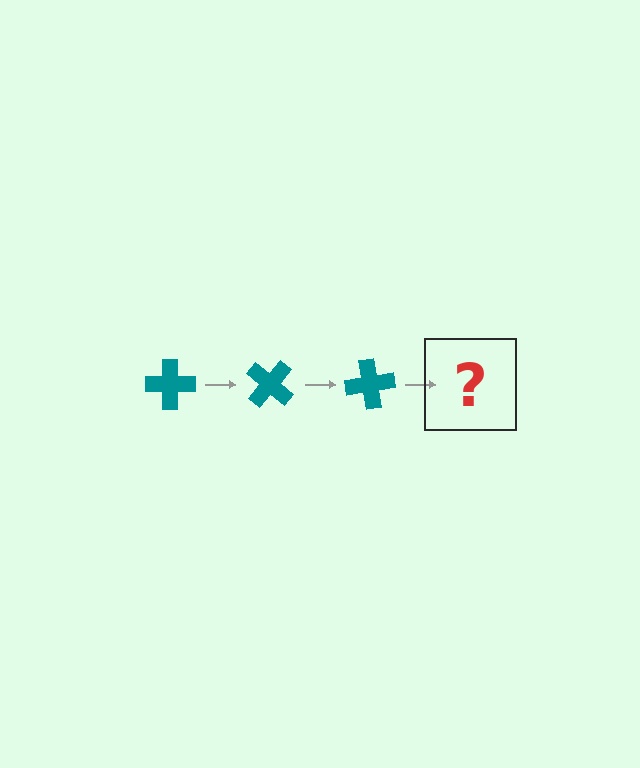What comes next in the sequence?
The next element should be a teal cross rotated 120 degrees.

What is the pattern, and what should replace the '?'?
The pattern is that the cross rotates 40 degrees each step. The '?' should be a teal cross rotated 120 degrees.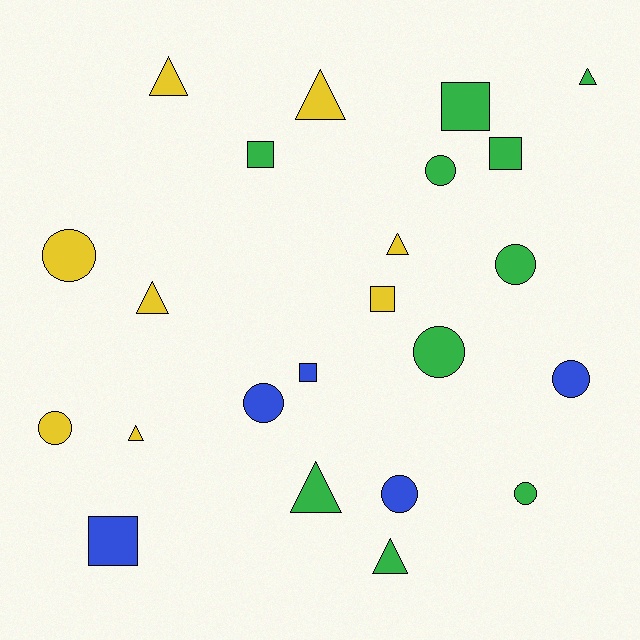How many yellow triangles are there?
There are 5 yellow triangles.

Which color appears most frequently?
Green, with 10 objects.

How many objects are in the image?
There are 23 objects.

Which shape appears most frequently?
Circle, with 9 objects.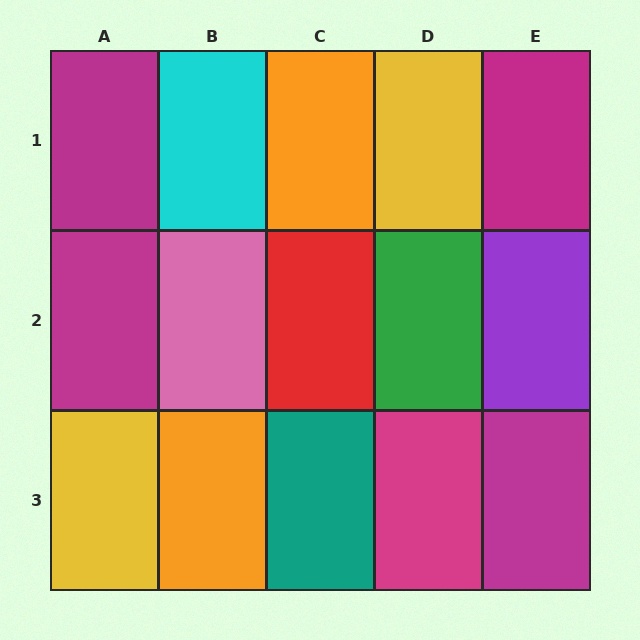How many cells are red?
1 cell is red.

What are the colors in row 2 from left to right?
Magenta, pink, red, green, purple.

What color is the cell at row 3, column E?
Magenta.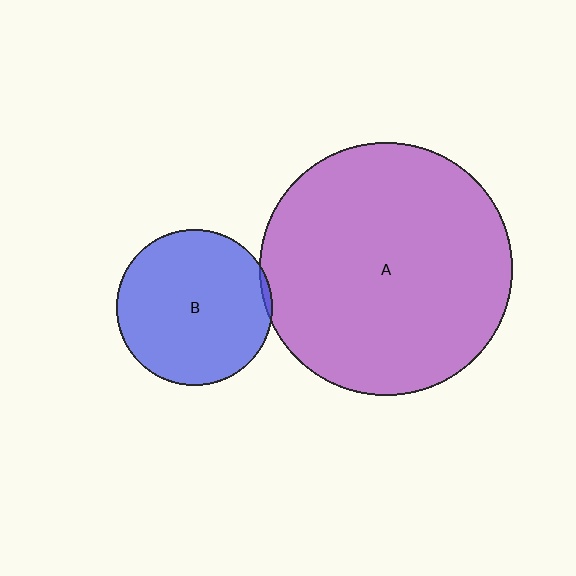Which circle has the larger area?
Circle A (purple).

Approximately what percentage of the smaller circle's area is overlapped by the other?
Approximately 5%.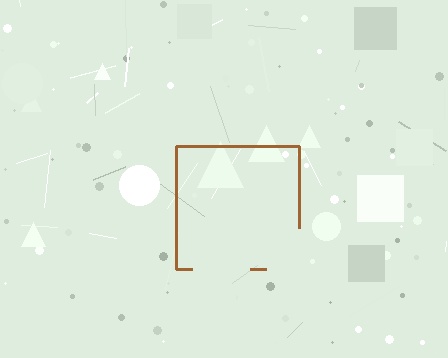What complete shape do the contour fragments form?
The contour fragments form a square.